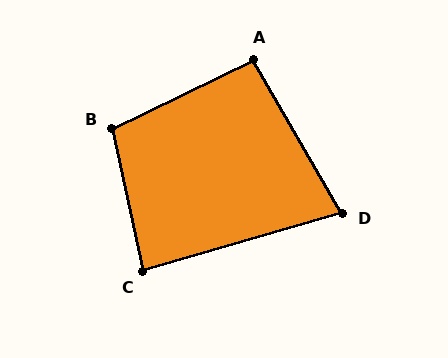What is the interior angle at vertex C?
Approximately 86 degrees (approximately right).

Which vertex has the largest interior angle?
B, at approximately 104 degrees.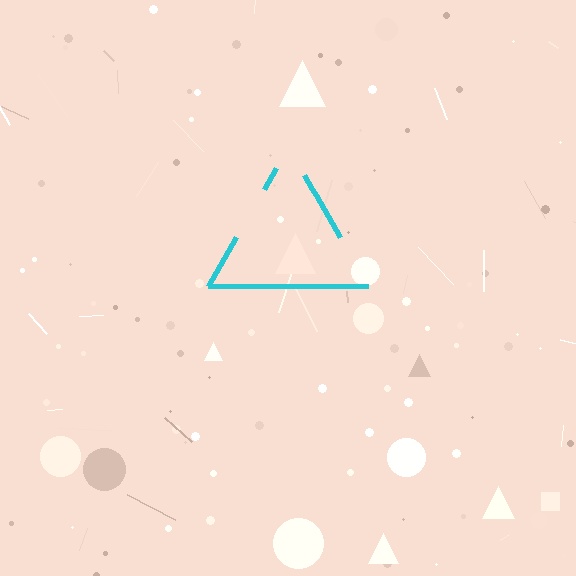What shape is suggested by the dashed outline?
The dashed outline suggests a triangle.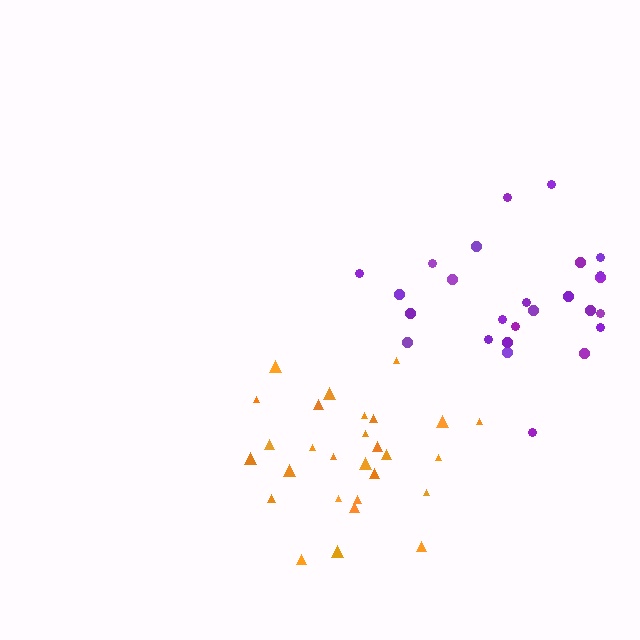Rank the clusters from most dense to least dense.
orange, purple.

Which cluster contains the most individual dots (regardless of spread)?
Orange (28).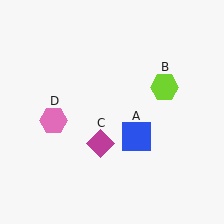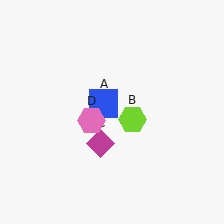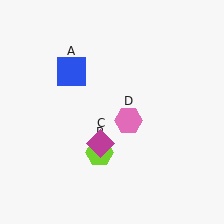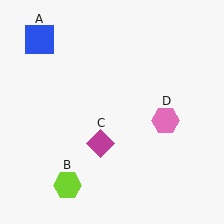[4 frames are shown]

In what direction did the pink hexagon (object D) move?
The pink hexagon (object D) moved right.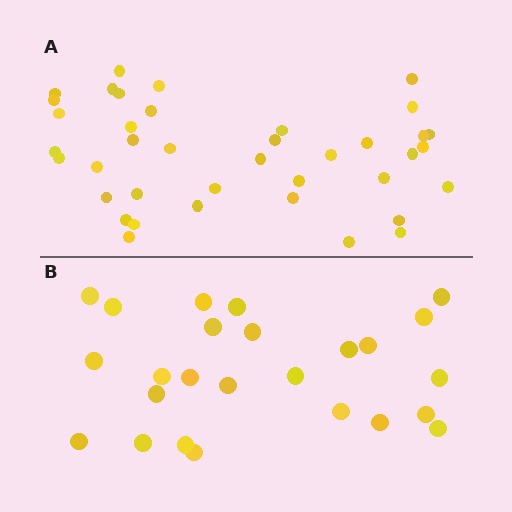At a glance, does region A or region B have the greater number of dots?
Region A (the top region) has more dots.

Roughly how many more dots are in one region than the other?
Region A has approximately 15 more dots than region B.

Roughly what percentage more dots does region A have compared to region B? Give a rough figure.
About 55% more.